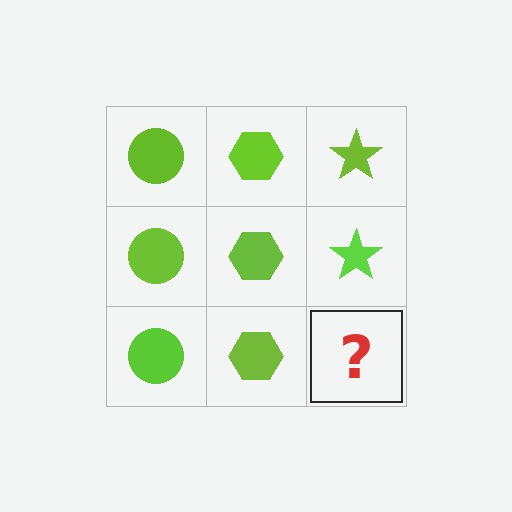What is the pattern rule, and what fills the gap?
The rule is that each column has a consistent shape. The gap should be filled with a lime star.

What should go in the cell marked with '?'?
The missing cell should contain a lime star.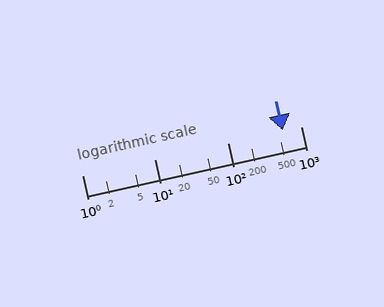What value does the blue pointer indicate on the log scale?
The pointer indicates approximately 570.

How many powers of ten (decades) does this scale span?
The scale spans 3 decades, from 1 to 1000.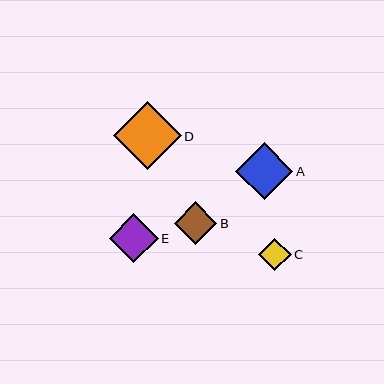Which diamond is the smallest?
Diamond C is the smallest with a size of approximately 33 pixels.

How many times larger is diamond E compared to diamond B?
Diamond E is approximately 1.2 times the size of diamond B.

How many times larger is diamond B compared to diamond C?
Diamond B is approximately 1.3 times the size of diamond C.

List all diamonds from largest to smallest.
From largest to smallest: D, A, E, B, C.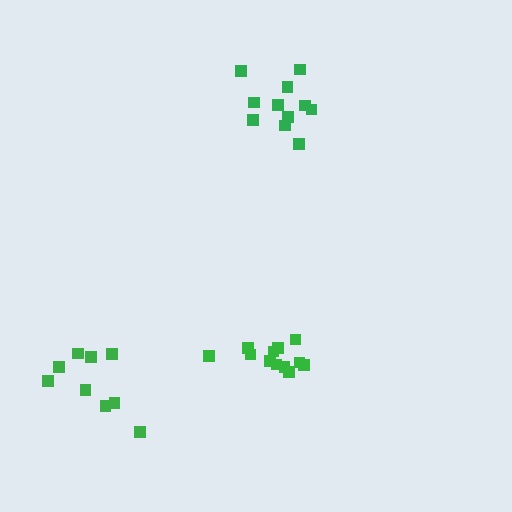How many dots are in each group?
Group 1: 12 dots, Group 2: 11 dots, Group 3: 9 dots (32 total).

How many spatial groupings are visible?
There are 3 spatial groupings.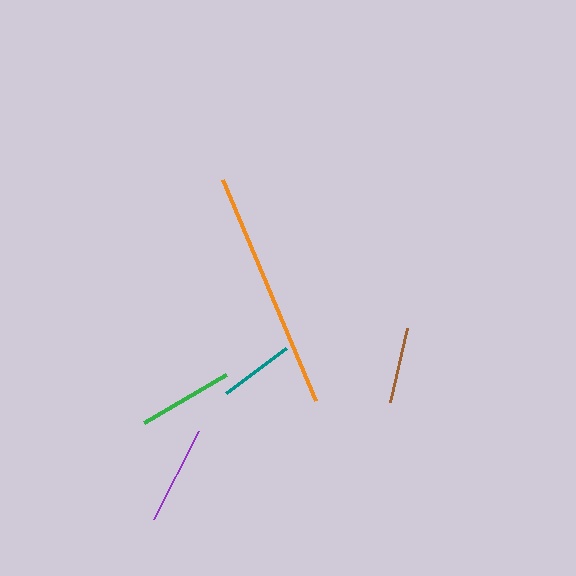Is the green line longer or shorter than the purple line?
The purple line is longer than the green line.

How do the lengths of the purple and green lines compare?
The purple and green lines are approximately the same length.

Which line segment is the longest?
The orange line is the longest at approximately 239 pixels.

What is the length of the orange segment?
The orange segment is approximately 239 pixels long.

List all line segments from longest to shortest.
From longest to shortest: orange, purple, green, brown, teal.